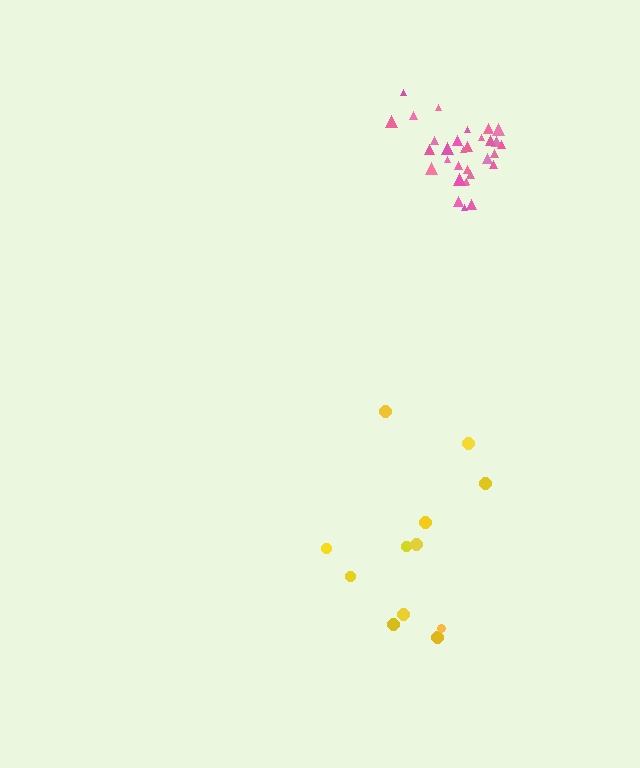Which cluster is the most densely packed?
Pink.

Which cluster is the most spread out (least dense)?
Yellow.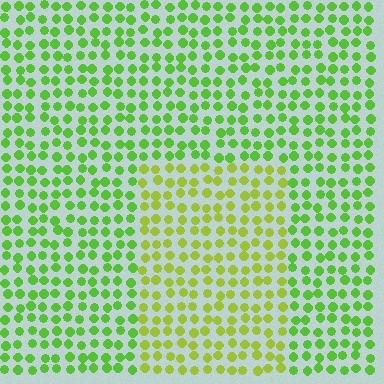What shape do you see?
I see a rectangle.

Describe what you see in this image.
The image is filled with small lime elements in a uniform arrangement. A rectangle-shaped region is visible where the elements are tinted to a slightly different hue, forming a subtle color boundary.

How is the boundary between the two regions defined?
The boundary is defined purely by a slight shift in hue (about 31 degrees). Spacing, size, and orientation are identical on both sides.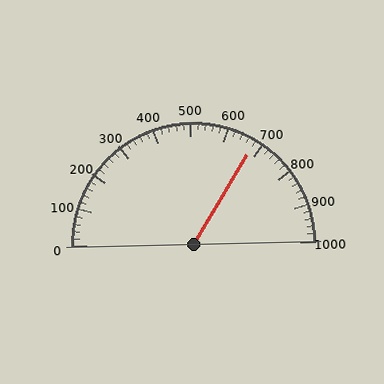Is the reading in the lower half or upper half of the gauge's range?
The reading is in the upper half of the range (0 to 1000).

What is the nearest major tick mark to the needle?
The nearest major tick mark is 700.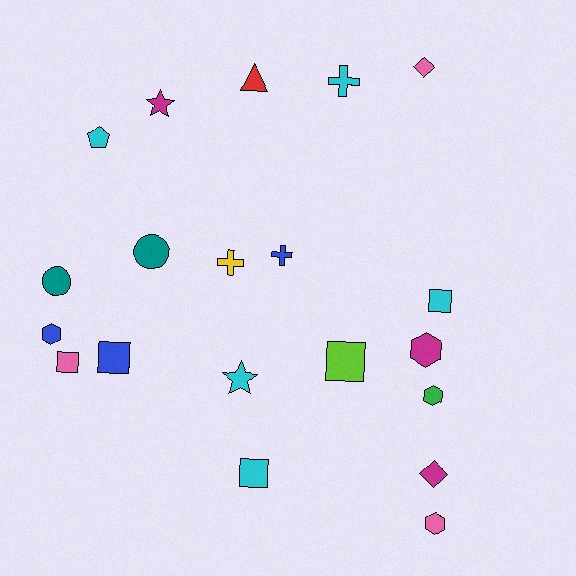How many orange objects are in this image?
There are no orange objects.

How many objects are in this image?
There are 20 objects.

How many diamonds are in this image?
There are 2 diamonds.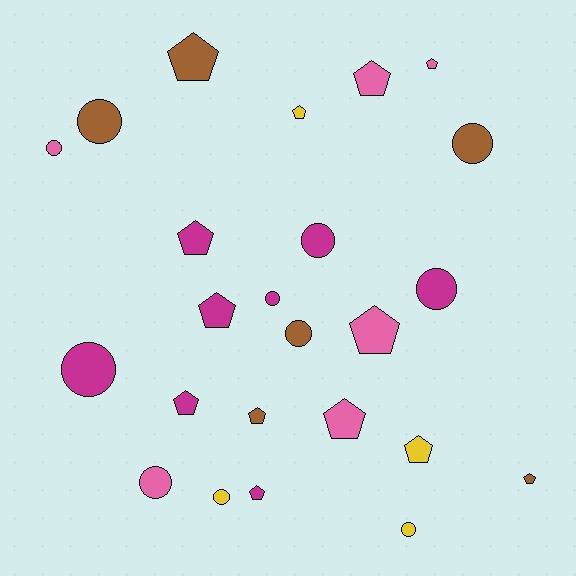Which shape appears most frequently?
Pentagon, with 13 objects.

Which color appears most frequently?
Magenta, with 8 objects.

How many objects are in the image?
There are 24 objects.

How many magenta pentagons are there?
There are 4 magenta pentagons.